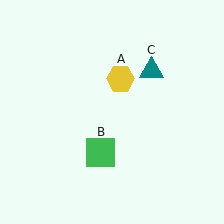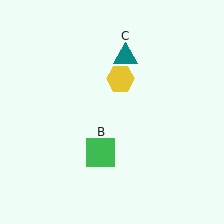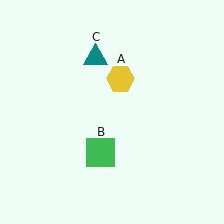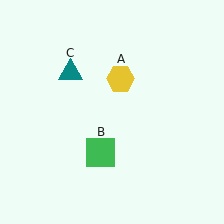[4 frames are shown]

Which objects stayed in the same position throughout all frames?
Yellow hexagon (object A) and green square (object B) remained stationary.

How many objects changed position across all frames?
1 object changed position: teal triangle (object C).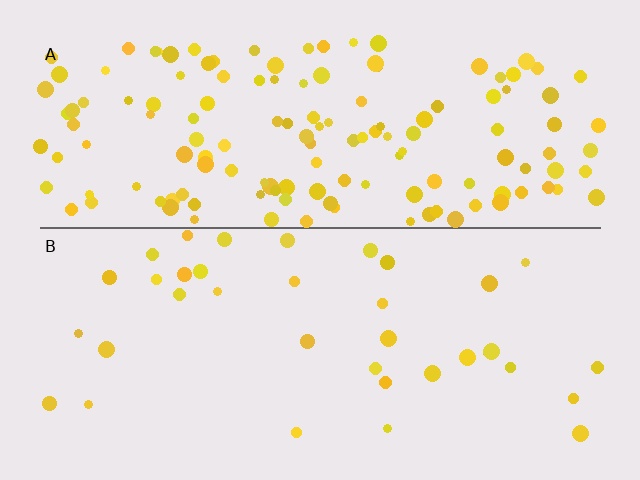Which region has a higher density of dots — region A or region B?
A (the top).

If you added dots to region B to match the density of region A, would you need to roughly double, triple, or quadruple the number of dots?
Approximately quadruple.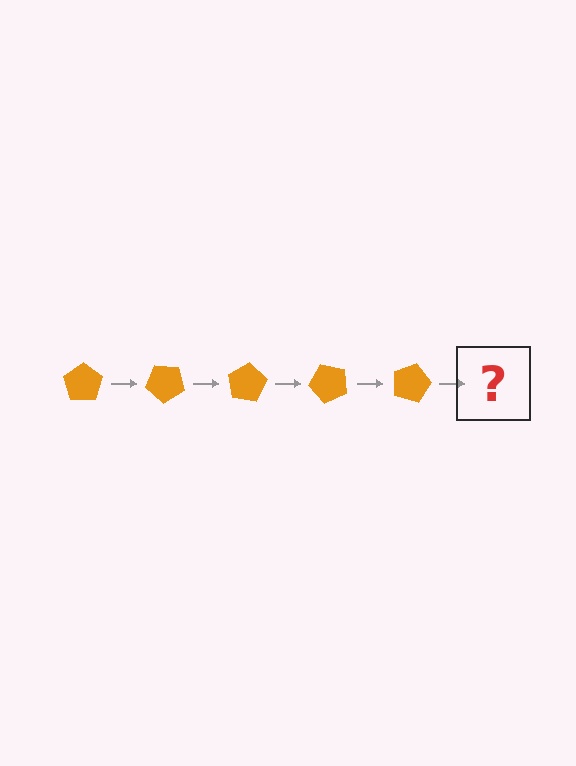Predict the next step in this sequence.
The next step is an orange pentagon rotated 200 degrees.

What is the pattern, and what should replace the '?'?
The pattern is that the pentagon rotates 40 degrees each step. The '?' should be an orange pentagon rotated 200 degrees.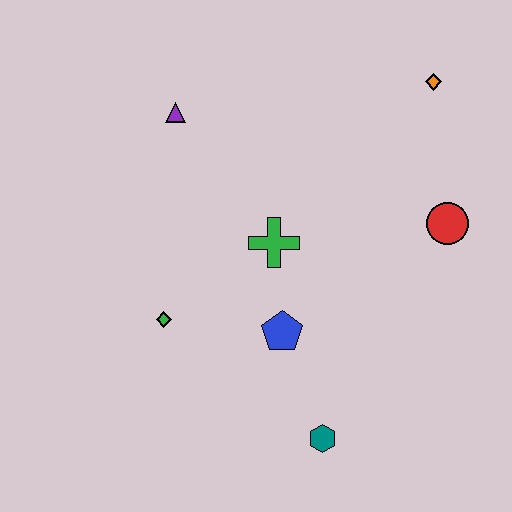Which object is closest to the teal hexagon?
The blue pentagon is closest to the teal hexagon.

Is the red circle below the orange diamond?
Yes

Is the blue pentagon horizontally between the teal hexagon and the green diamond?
Yes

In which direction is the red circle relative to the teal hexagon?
The red circle is above the teal hexagon.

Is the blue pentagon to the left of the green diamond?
No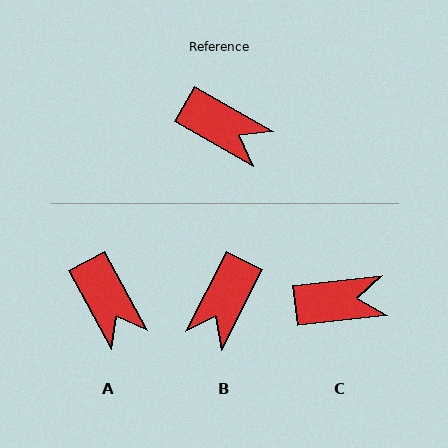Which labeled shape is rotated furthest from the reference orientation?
B, about 87 degrees away.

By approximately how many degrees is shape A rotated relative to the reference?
Approximately 31 degrees clockwise.